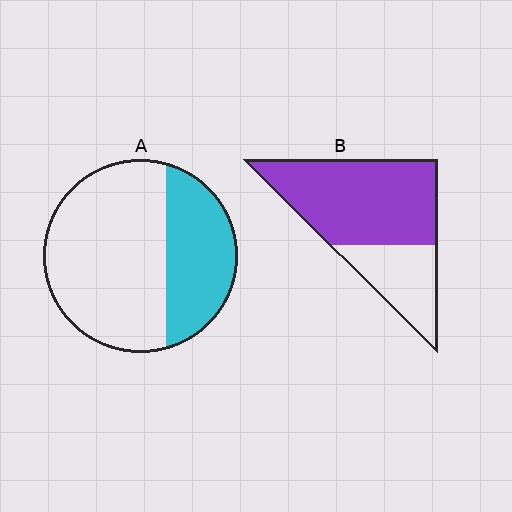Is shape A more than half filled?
No.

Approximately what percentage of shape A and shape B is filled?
A is approximately 35% and B is approximately 70%.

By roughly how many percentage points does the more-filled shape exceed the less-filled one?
By roughly 35 percentage points (B over A).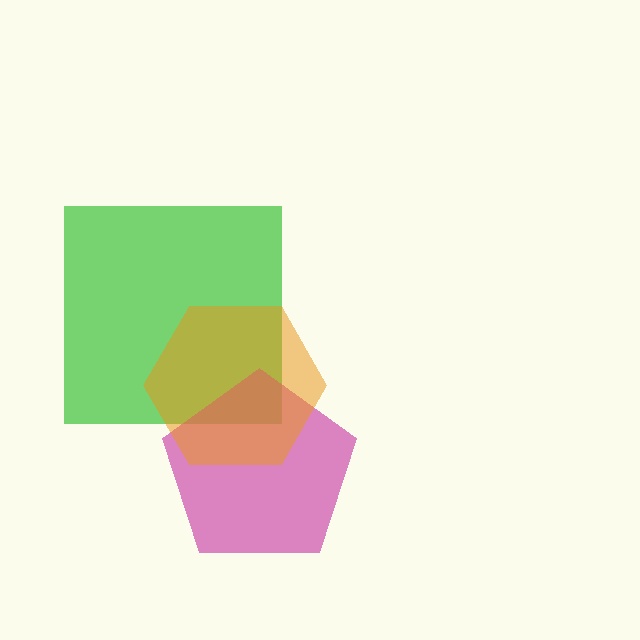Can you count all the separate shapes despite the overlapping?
Yes, there are 3 separate shapes.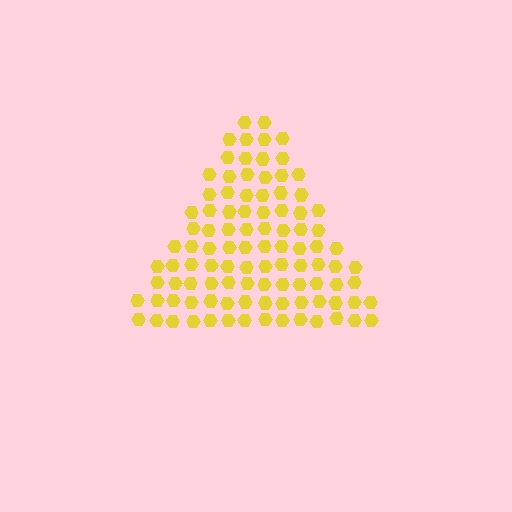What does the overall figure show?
The overall figure shows a triangle.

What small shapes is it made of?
It is made of small hexagons.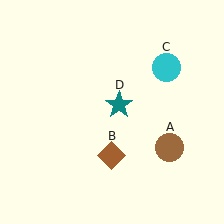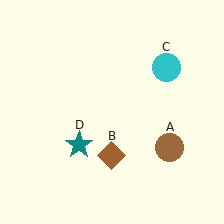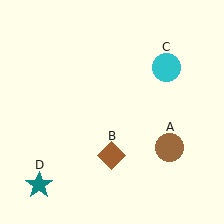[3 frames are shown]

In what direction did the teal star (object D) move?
The teal star (object D) moved down and to the left.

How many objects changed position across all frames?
1 object changed position: teal star (object D).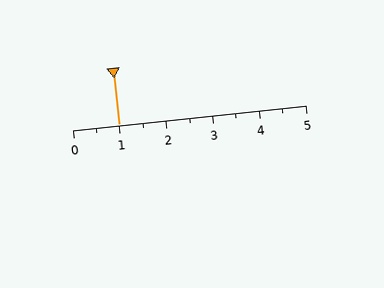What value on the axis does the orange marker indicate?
The marker indicates approximately 1.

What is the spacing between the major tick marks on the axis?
The major ticks are spaced 1 apart.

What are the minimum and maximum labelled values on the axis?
The axis runs from 0 to 5.